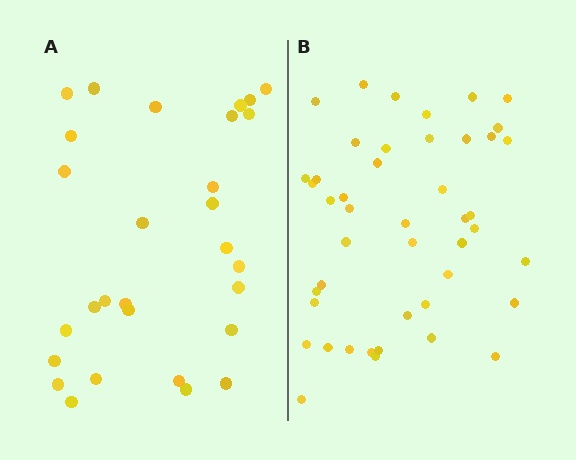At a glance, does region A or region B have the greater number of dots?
Region B (the right region) has more dots.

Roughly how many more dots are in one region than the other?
Region B has approximately 15 more dots than region A.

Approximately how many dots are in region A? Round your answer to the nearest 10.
About 30 dots. (The exact count is 29, which rounds to 30.)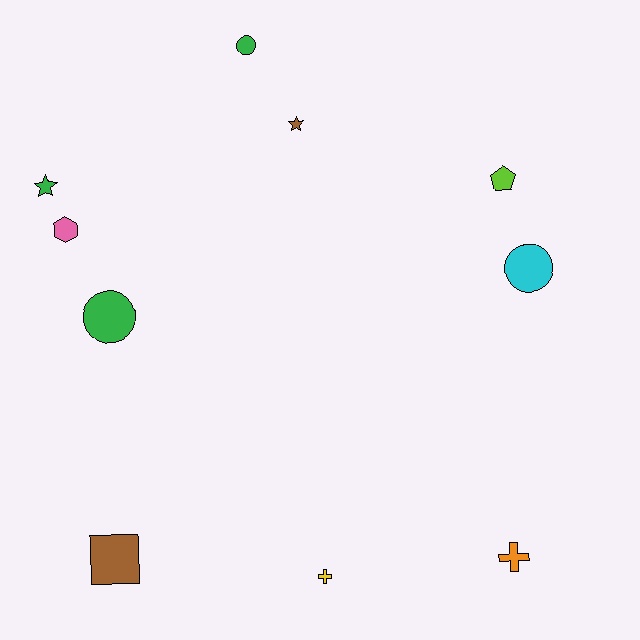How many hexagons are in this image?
There is 1 hexagon.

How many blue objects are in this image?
There are no blue objects.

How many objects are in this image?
There are 10 objects.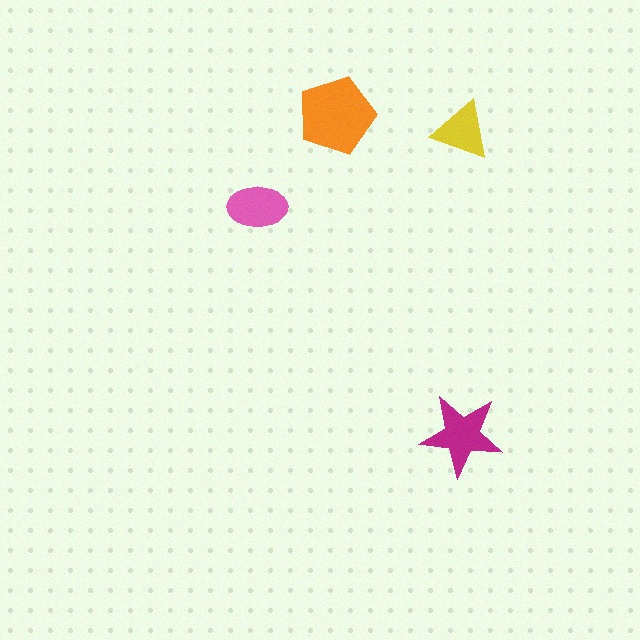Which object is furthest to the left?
The pink ellipse is leftmost.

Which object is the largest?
The orange pentagon.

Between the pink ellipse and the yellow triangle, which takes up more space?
The pink ellipse.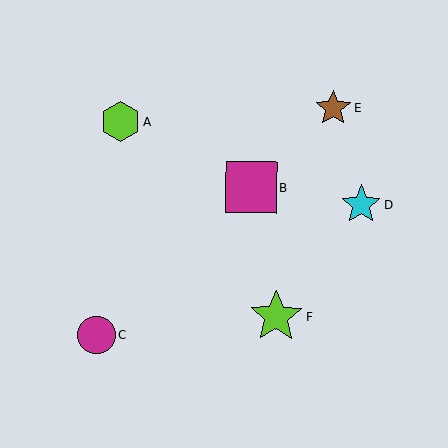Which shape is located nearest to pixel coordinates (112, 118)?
The lime hexagon (labeled A) at (120, 122) is nearest to that location.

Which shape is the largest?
The lime star (labeled F) is the largest.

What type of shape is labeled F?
Shape F is a lime star.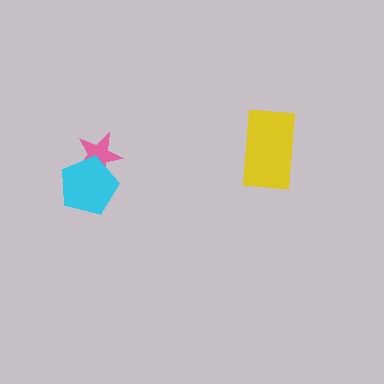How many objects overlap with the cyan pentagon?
1 object overlaps with the cyan pentagon.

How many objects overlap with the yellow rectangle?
0 objects overlap with the yellow rectangle.